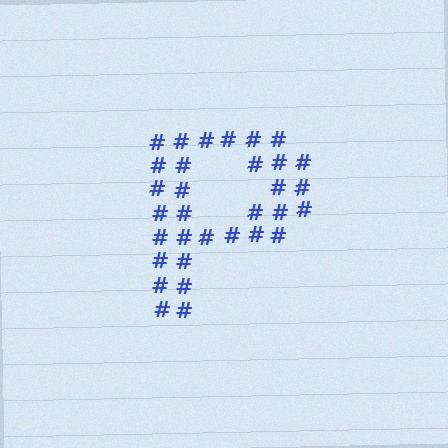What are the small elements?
The small elements are hash symbols.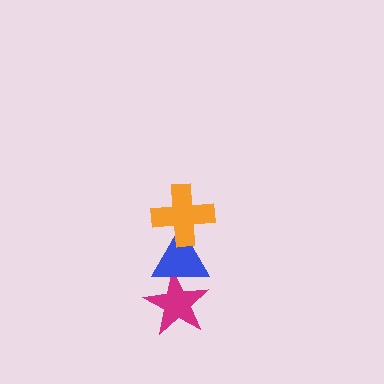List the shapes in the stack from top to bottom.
From top to bottom: the orange cross, the blue triangle, the magenta star.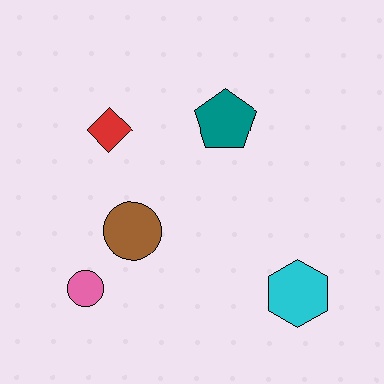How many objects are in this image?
There are 5 objects.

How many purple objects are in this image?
There are no purple objects.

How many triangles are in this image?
There are no triangles.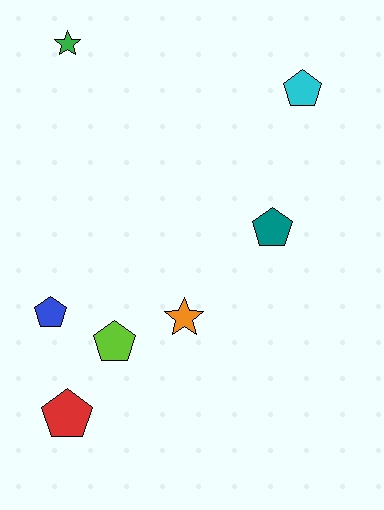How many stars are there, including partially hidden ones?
There are 2 stars.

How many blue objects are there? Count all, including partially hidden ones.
There is 1 blue object.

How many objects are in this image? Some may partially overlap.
There are 7 objects.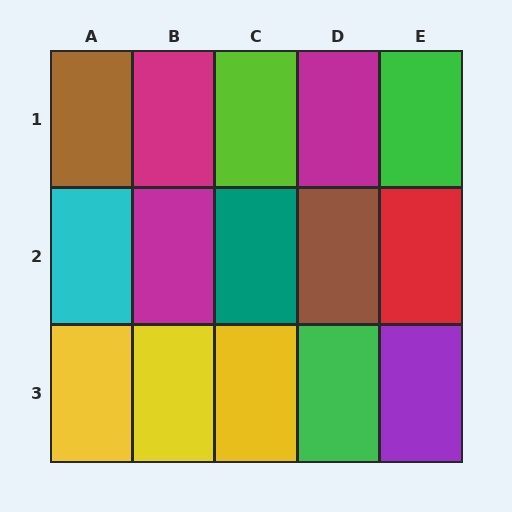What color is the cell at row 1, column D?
Magenta.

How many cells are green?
2 cells are green.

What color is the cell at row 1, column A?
Brown.